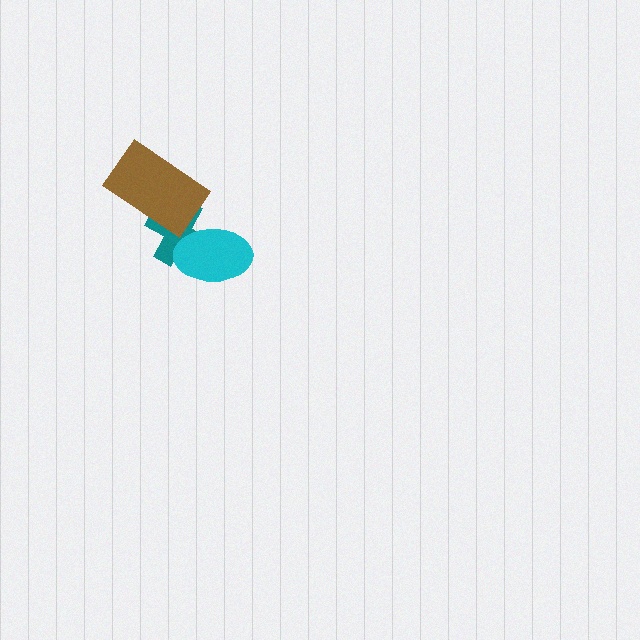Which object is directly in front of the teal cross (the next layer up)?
The cyan ellipse is directly in front of the teal cross.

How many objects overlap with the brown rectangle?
1 object overlaps with the brown rectangle.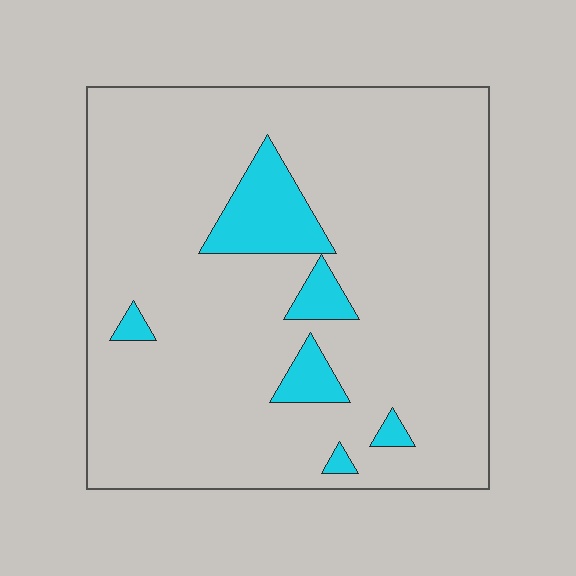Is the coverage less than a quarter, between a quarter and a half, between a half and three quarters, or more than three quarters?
Less than a quarter.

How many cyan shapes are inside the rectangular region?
6.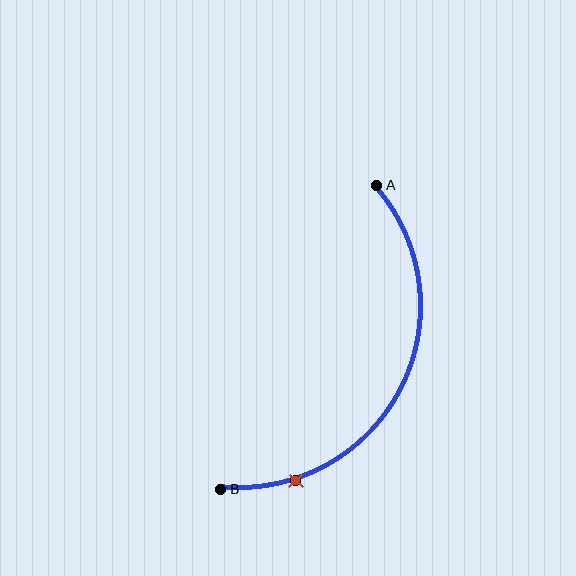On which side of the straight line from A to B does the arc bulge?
The arc bulges to the right of the straight line connecting A and B.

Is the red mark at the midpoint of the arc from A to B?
No. The red mark lies on the arc but is closer to endpoint B. The arc midpoint would be at the point on the curve equidistant along the arc from both A and B.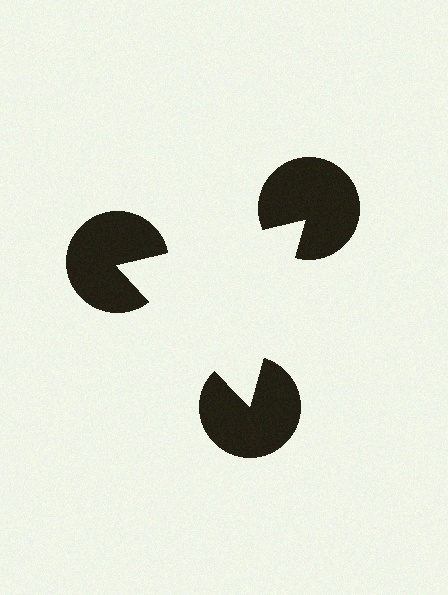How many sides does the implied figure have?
3 sides.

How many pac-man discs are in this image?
There are 3 — one at each vertex of the illusory triangle.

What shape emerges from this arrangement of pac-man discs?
An illusory triangle — its edges are inferred from the aligned wedge cuts in the pac-man discs, not physically drawn.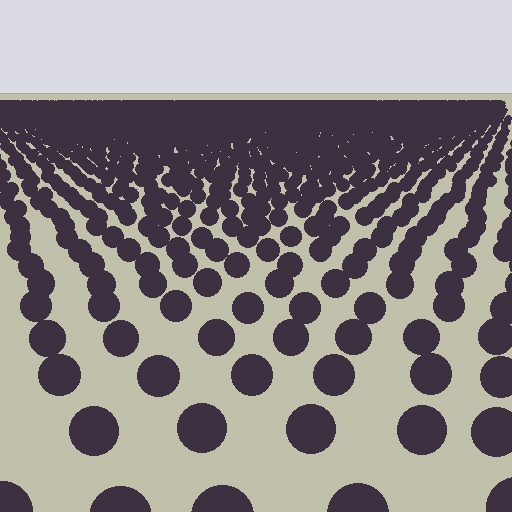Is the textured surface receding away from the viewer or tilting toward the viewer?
The surface is receding away from the viewer. Texture elements get smaller and denser toward the top.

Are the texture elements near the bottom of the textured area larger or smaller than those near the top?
Larger. Near the bottom, elements are closer to the viewer and appear at a bigger on-screen size.